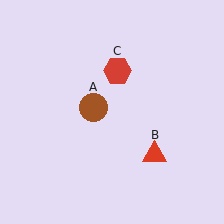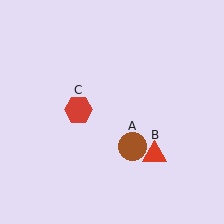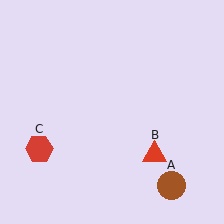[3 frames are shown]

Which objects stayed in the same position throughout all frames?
Red triangle (object B) remained stationary.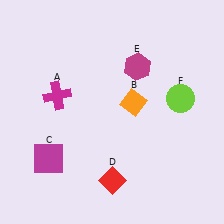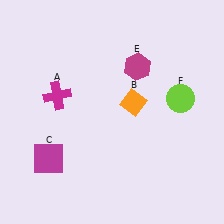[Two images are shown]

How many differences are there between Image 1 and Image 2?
There is 1 difference between the two images.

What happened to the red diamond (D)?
The red diamond (D) was removed in Image 2. It was in the bottom-right area of Image 1.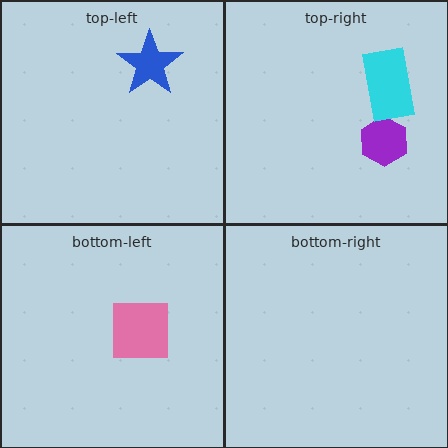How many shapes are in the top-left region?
1.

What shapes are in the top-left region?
The blue star.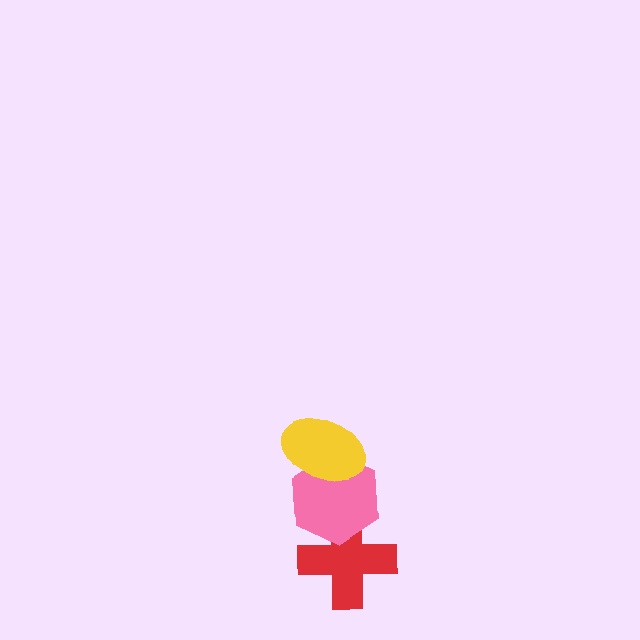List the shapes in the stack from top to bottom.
From top to bottom: the yellow ellipse, the pink hexagon, the red cross.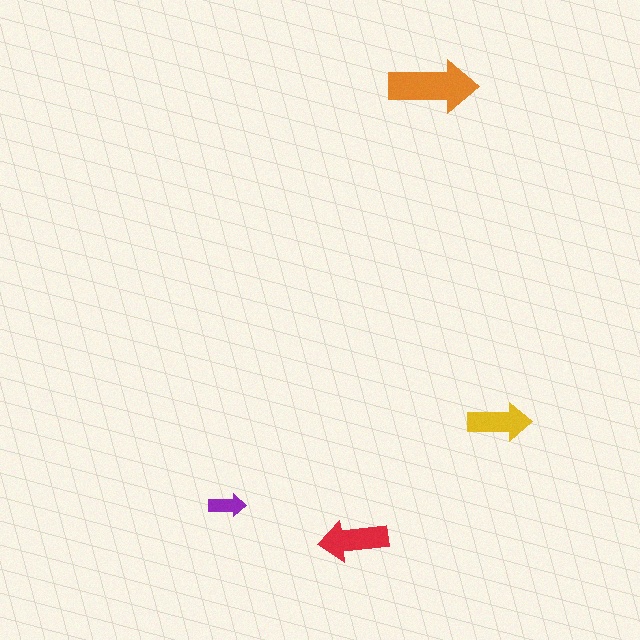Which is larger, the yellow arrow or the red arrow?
The red one.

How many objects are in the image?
There are 4 objects in the image.